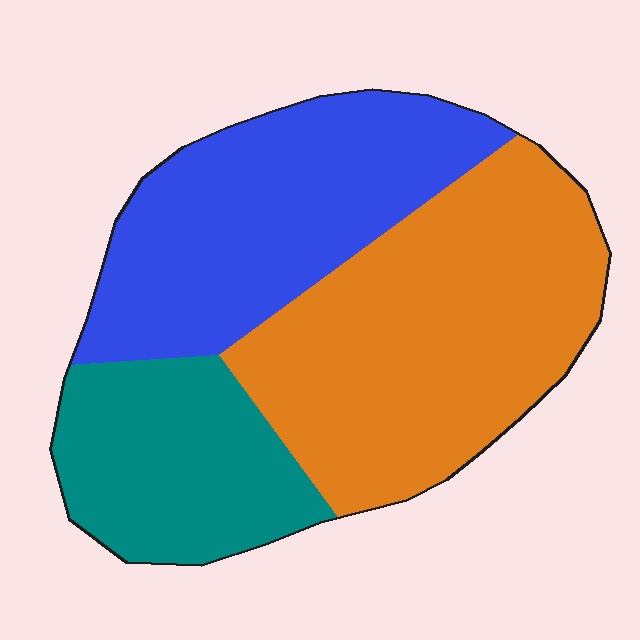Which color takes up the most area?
Orange, at roughly 45%.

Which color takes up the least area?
Teal, at roughly 25%.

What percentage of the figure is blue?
Blue takes up about one third (1/3) of the figure.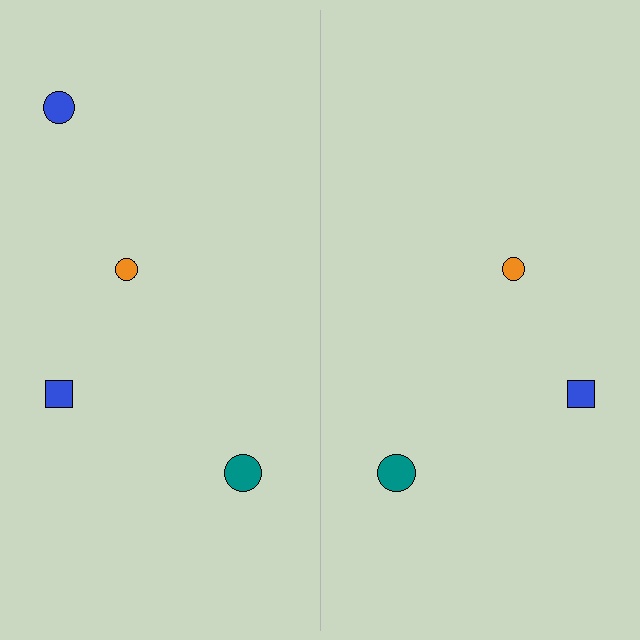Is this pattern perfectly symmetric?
No, the pattern is not perfectly symmetric. A blue circle is missing from the right side.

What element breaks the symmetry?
A blue circle is missing from the right side.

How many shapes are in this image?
There are 7 shapes in this image.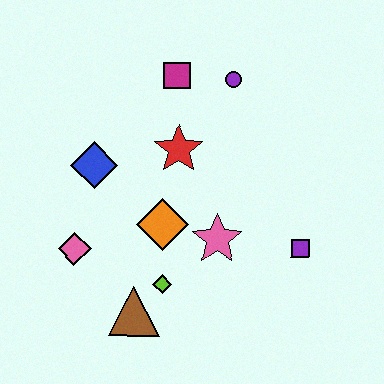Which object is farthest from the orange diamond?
The purple circle is farthest from the orange diamond.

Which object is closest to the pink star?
The orange diamond is closest to the pink star.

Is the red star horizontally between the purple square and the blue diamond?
Yes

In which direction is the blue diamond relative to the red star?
The blue diamond is to the left of the red star.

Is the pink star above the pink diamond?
Yes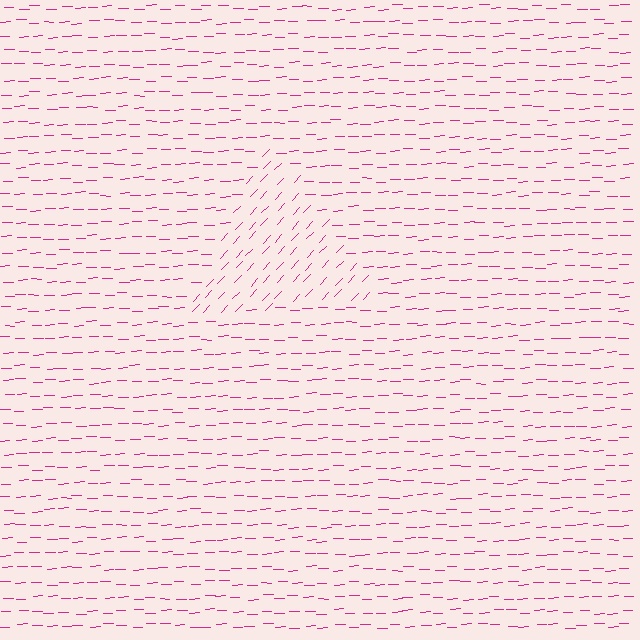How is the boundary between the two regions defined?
The boundary is defined purely by a change in line orientation (approximately 45 degrees difference). All lines are the same color and thickness.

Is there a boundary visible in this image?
Yes, there is a texture boundary formed by a change in line orientation.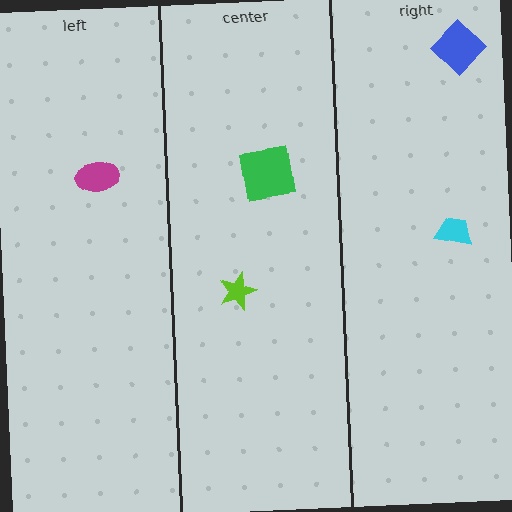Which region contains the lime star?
The center region.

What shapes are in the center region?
The lime star, the green square.